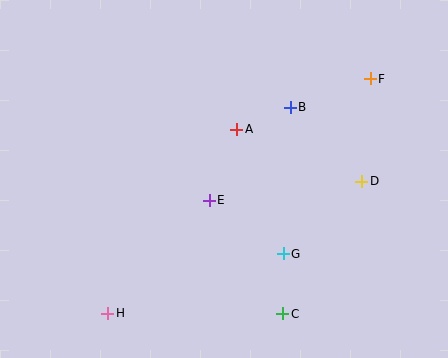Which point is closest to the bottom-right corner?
Point C is closest to the bottom-right corner.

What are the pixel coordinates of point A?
Point A is at (237, 129).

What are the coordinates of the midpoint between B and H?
The midpoint between B and H is at (199, 210).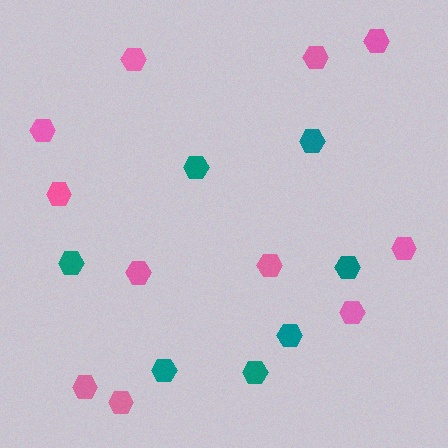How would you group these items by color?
There are 2 groups: one group of pink hexagons (11) and one group of teal hexagons (7).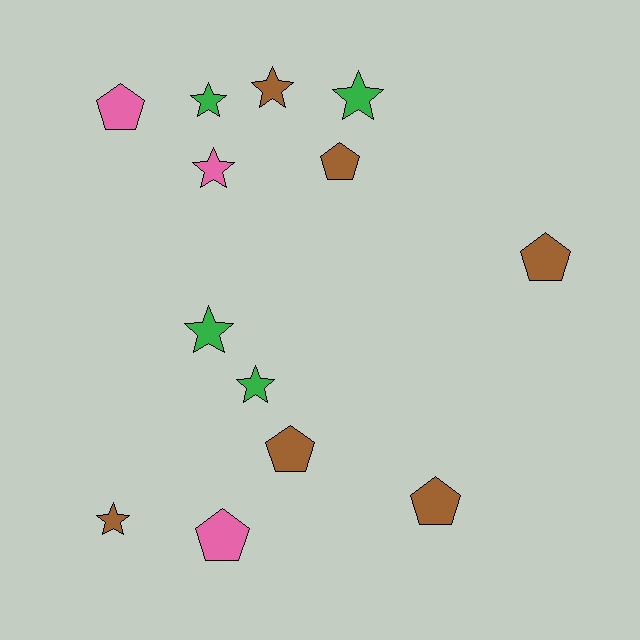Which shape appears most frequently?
Star, with 7 objects.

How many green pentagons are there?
There are no green pentagons.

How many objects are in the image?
There are 13 objects.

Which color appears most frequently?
Brown, with 6 objects.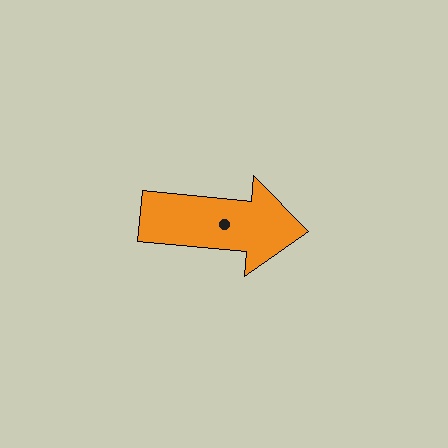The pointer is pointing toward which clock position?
Roughly 3 o'clock.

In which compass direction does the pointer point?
East.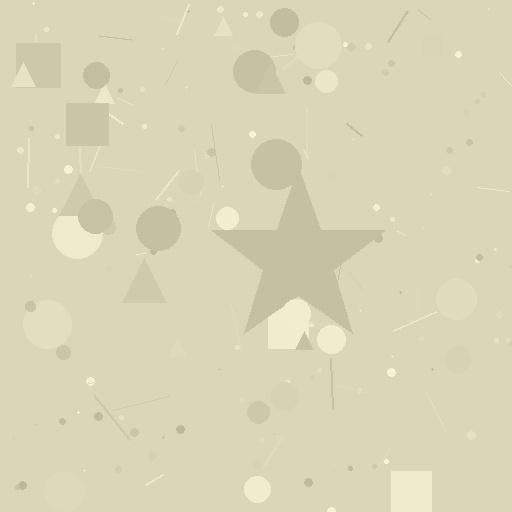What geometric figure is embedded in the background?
A star is embedded in the background.